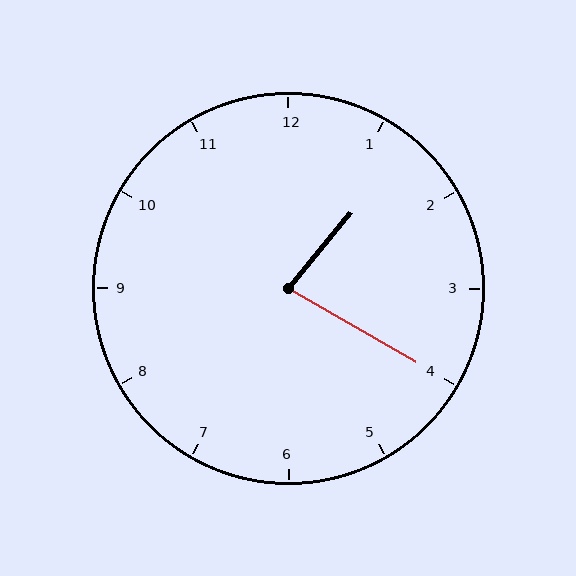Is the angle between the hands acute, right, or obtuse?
It is acute.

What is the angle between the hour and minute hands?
Approximately 80 degrees.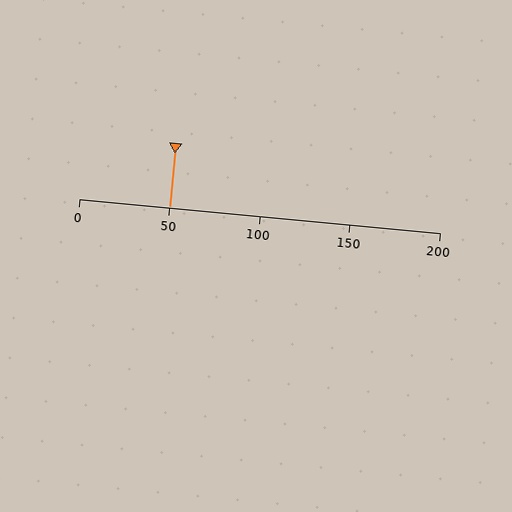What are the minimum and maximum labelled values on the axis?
The axis runs from 0 to 200.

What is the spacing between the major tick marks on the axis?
The major ticks are spaced 50 apart.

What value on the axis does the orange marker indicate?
The marker indicates approximately 50.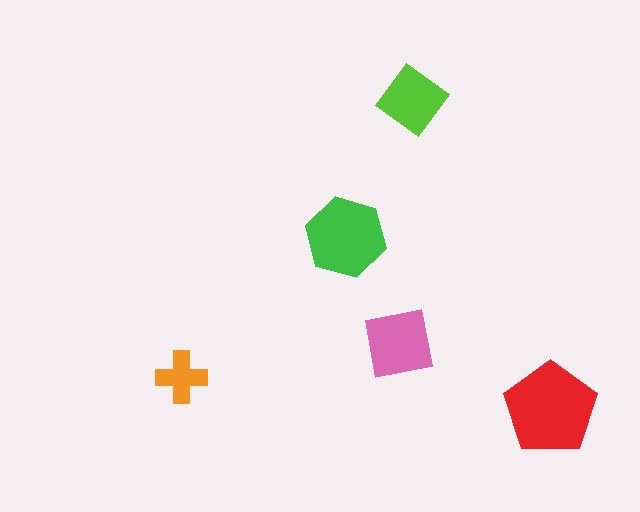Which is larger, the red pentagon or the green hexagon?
The red pentagon.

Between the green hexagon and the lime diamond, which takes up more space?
The green hexagon.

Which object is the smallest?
The orange cross.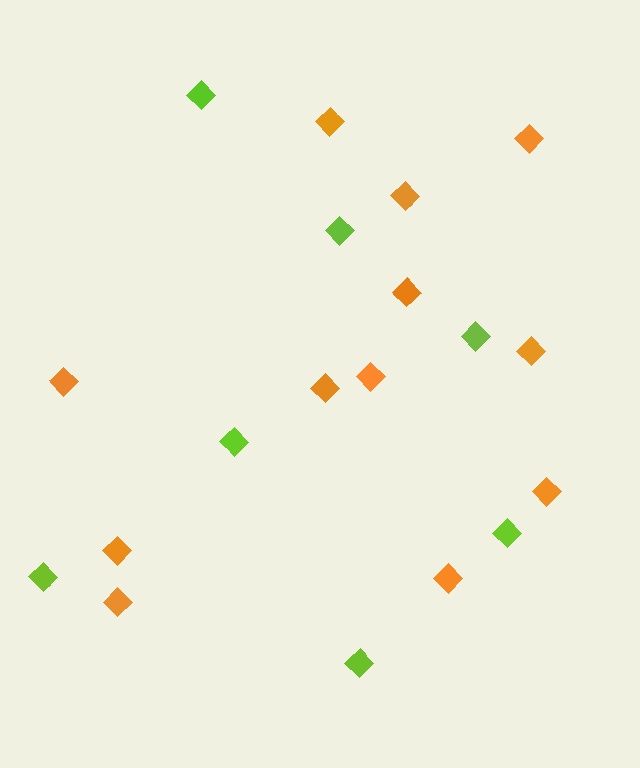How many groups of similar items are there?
There are 2 groups: one group of lime diamonds (7) and one group of orange diamonds (12).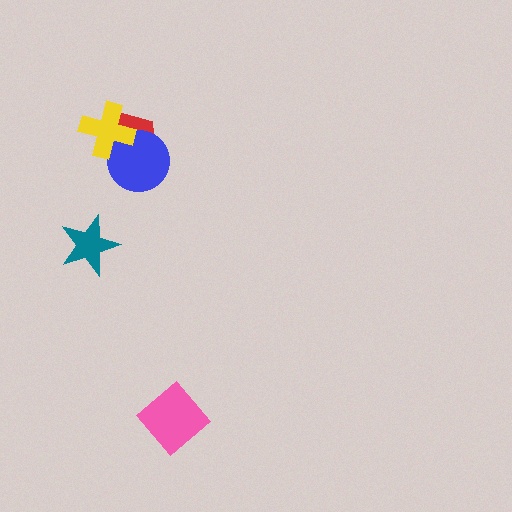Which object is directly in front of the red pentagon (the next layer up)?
The blue circle is directly in front of the red pentagon.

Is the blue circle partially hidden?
Yes, it is partially covered by another shape.